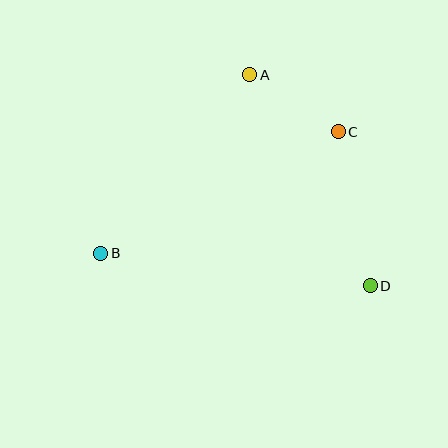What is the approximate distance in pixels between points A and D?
The distance between A and D is approximately 243 pixels.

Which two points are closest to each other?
Points A and C are closest to each other.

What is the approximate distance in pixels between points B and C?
The distance between B and C is approximately 267 pixels.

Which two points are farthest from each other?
Points B and D are farthest from each other.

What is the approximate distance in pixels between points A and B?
The distance between A and B is approximately 232 pixels.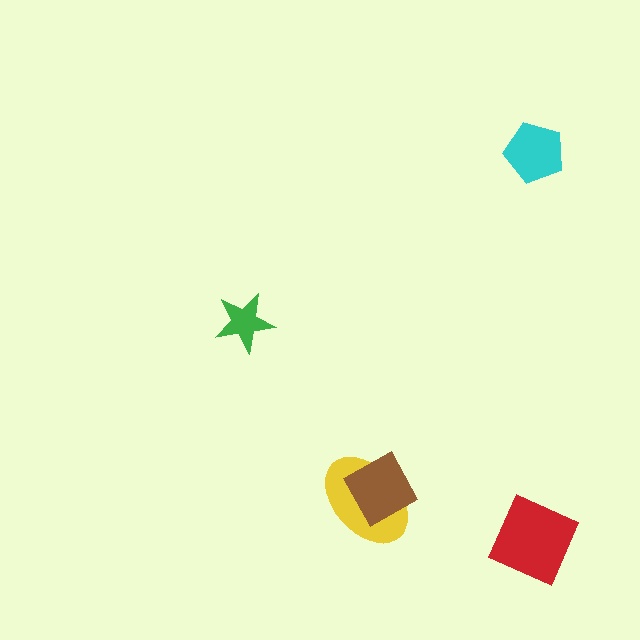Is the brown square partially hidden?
No, no other shape covers it.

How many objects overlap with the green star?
0 objects overlap with the green star.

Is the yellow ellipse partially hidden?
Yes, it is partially covered by another shape.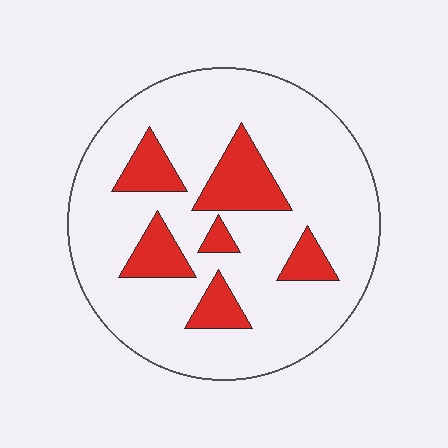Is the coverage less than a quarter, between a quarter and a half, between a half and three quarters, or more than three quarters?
Less than a quarter.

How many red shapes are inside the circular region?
6.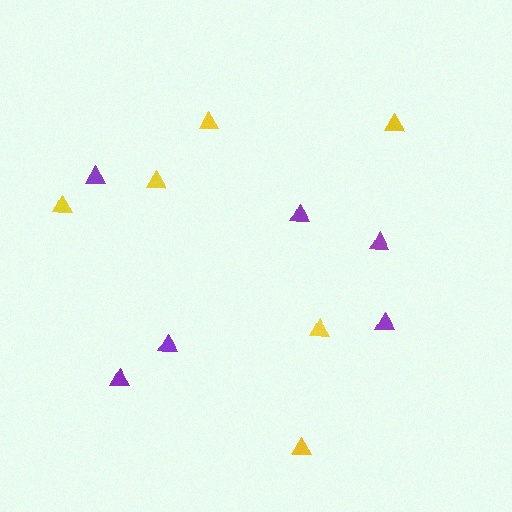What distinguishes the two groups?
There are 2 groups: one group of purple triangles (6) and one group of yellow triangles (6).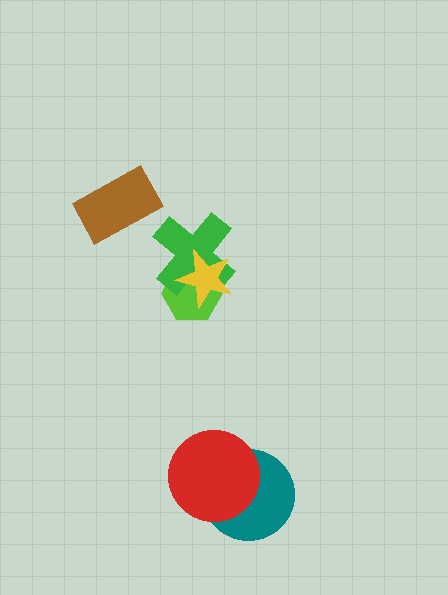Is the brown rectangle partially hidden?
No, no other shape covers it.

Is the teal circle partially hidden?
Yes, it is partially covered by another shape.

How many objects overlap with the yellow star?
2 objects overlap with the yellow star.